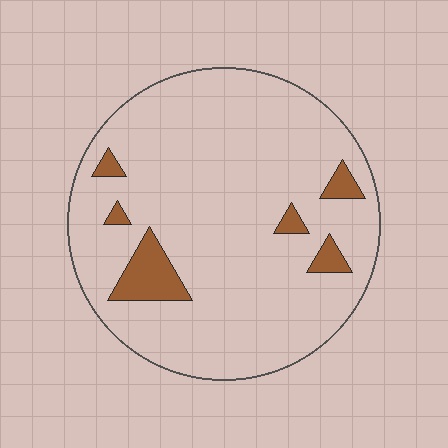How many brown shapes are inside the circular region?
6.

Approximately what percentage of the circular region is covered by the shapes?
Approximately 10%.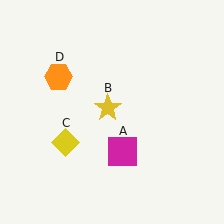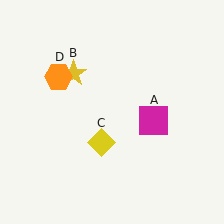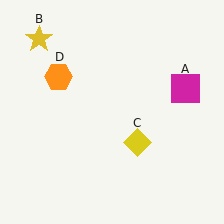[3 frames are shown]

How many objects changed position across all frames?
3 objects changed position: magenta square (object A), yellow star (object B), yellow diamond (object C).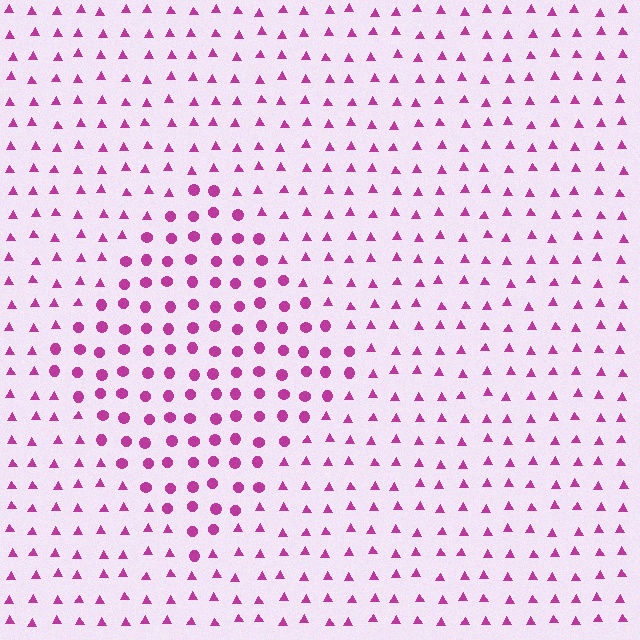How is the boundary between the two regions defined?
The boundary is defined by a change in element shape: circles inside vs. triangles outside. All elements share the same color and spacing.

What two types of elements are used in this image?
The image uses circles inside the diamond region and triangles outside it.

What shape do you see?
I see a diamond.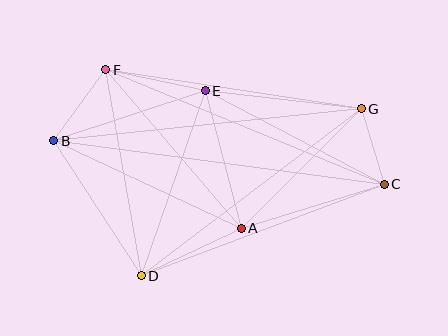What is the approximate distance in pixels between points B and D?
The distance between B and D is approximately 161 pixels.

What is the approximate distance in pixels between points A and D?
The distance between A and D is approximately 110 pixels.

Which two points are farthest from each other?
Points B and C are farthest from each other.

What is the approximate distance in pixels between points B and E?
The distance between B and E is approximately 159 pixels.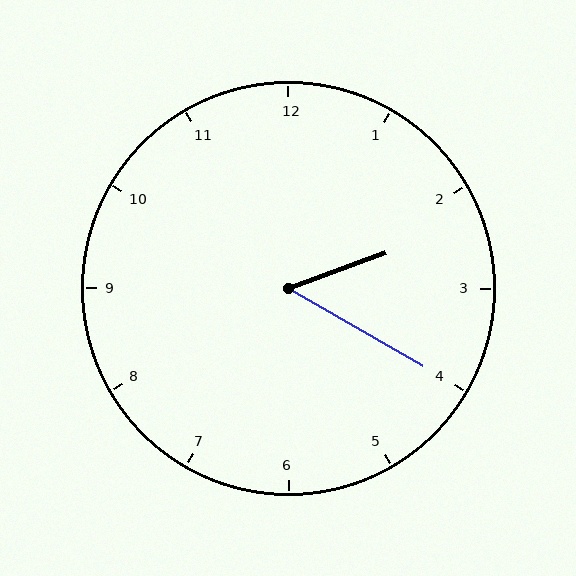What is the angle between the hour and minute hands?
Approximately 50 degrees.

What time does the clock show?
2:20.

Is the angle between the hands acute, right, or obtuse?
It is acute.